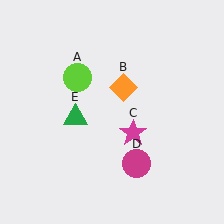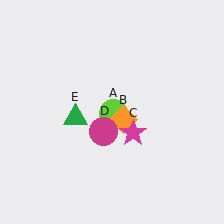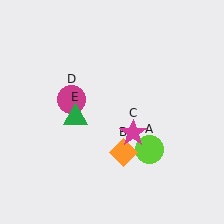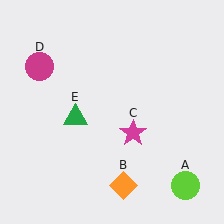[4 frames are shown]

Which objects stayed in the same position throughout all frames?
Magenta star (object C) and green triangle (object E) remained stationary.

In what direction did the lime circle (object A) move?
The lime circle (object A) moved down and to the right.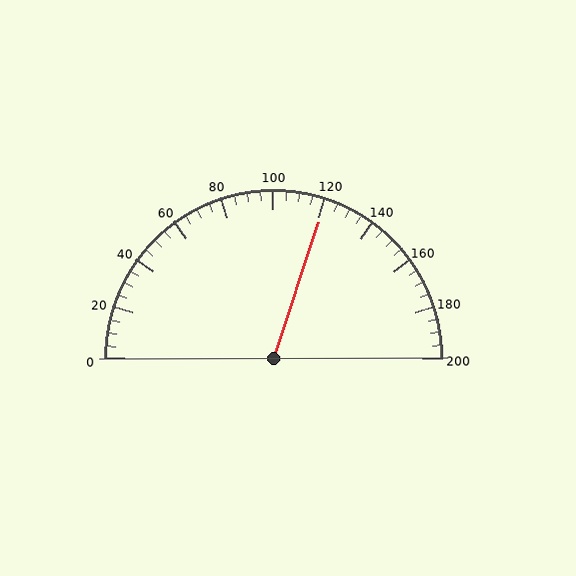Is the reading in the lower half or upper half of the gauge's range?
The reading is in the upper half of the range (0 to 200).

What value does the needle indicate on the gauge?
The needle indicates approximately 120.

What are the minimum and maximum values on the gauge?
The gauge ranges from 0 to 200.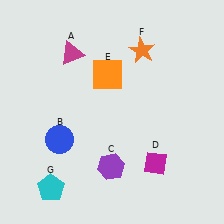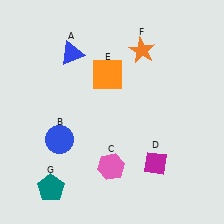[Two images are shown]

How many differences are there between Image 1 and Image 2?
There are 3 differences between the two images.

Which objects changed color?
A changed from magenta to blue. C changed from purple to pink. G changed from cyan to teal.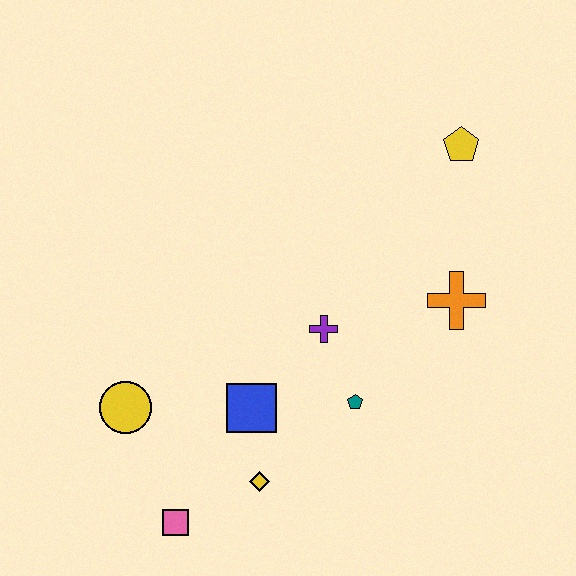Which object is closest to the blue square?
The yellow diamond is closest to the blue square.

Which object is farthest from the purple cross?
The pink square is farthest from the purple cross.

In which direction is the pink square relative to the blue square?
The pink square is below the blue square.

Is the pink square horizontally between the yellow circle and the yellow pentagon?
Yes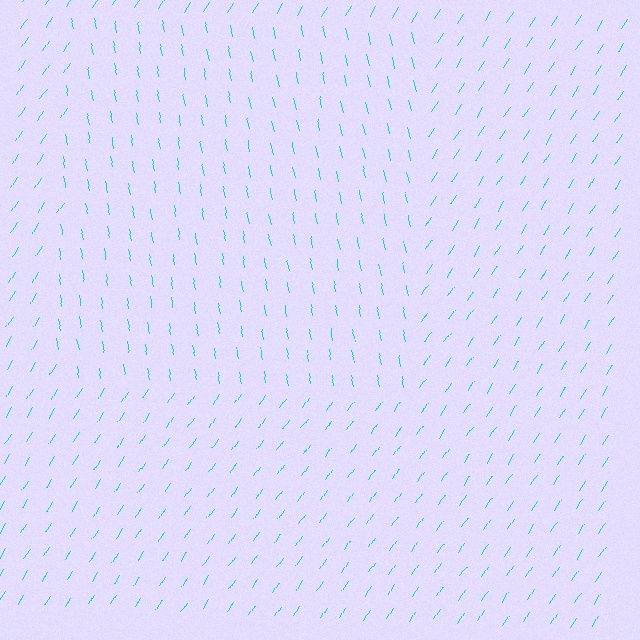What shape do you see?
I see a rectangle.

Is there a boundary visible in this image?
Yes, there is a texture boundary formed by a change in line orientation.